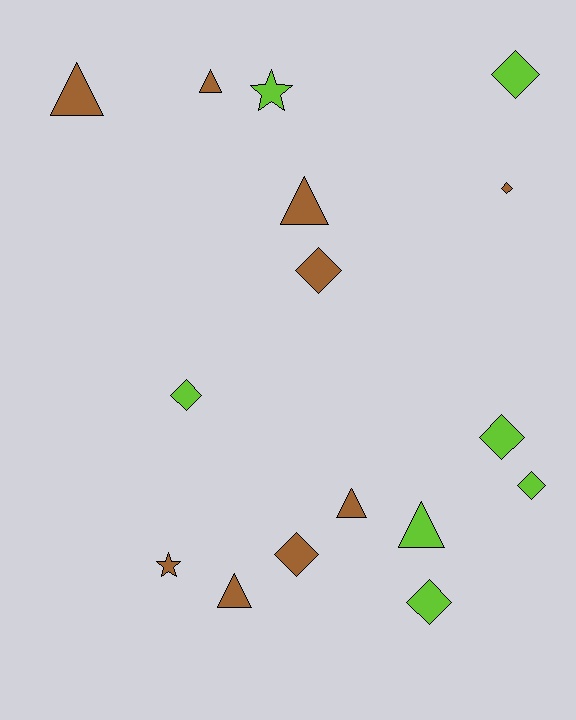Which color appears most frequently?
Brown, with 9 objects.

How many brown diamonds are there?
There are 3 brown diamonds.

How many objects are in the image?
There are 16 objects.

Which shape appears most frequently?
Diamond, with 8 objects.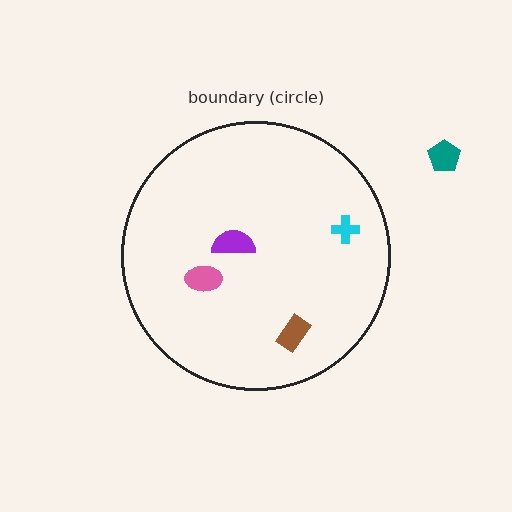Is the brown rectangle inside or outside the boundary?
Inside.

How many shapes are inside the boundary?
4 inside, 1 outside.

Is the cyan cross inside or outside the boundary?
Inside.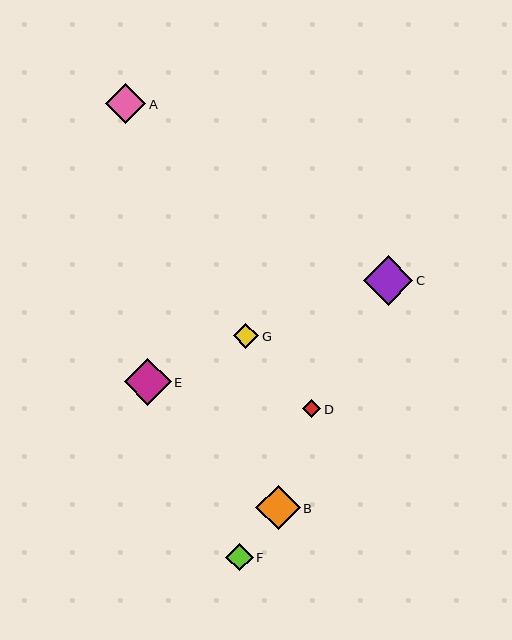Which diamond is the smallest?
Diamond D is the smallest with a size of approximately 18 pixels.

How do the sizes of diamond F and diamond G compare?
Diamond F and diamond G are approximately the same size.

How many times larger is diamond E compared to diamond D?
Diamond E is approximately 2.6 times the size of diamond D.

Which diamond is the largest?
Diamond C is the largest with a size of approximately 50 pixels.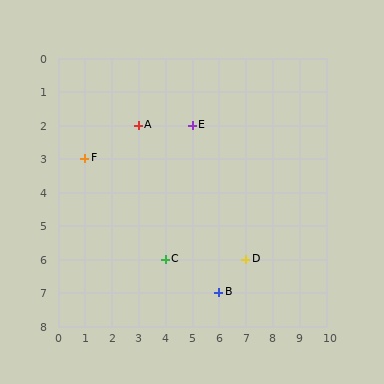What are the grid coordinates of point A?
Point A is at grid coordinates (3, 2).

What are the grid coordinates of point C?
Point C is at grid coordinates (4, 6).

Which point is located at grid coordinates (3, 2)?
Point A is at (3, 2).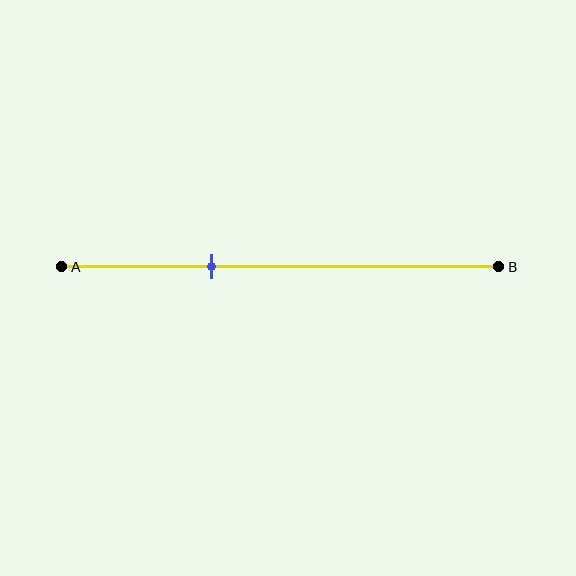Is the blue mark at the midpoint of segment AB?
No, the mark is at about 35% from A, not at the 50% midpoint.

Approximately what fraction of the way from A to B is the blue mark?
The blue mark is approximately 35% of the way from A to B.